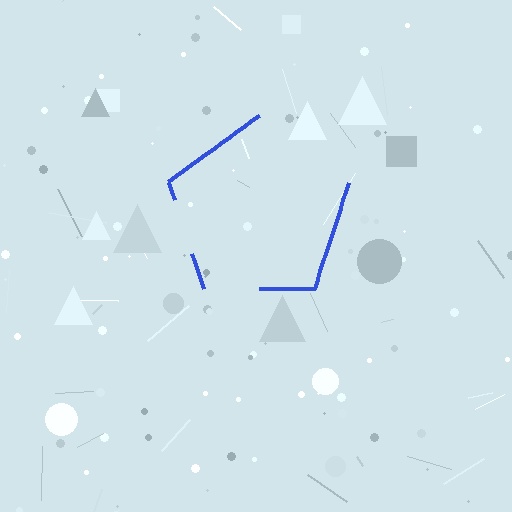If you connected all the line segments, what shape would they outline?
They would outline a pentagon.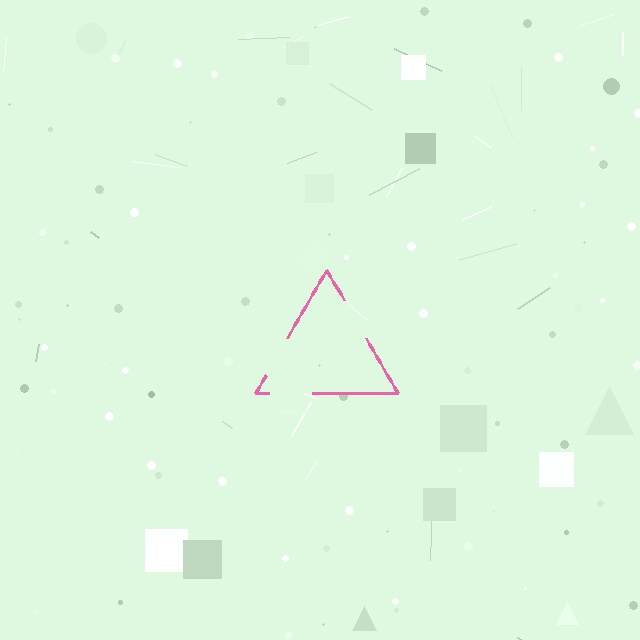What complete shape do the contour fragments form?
The contour fragments form a triangle.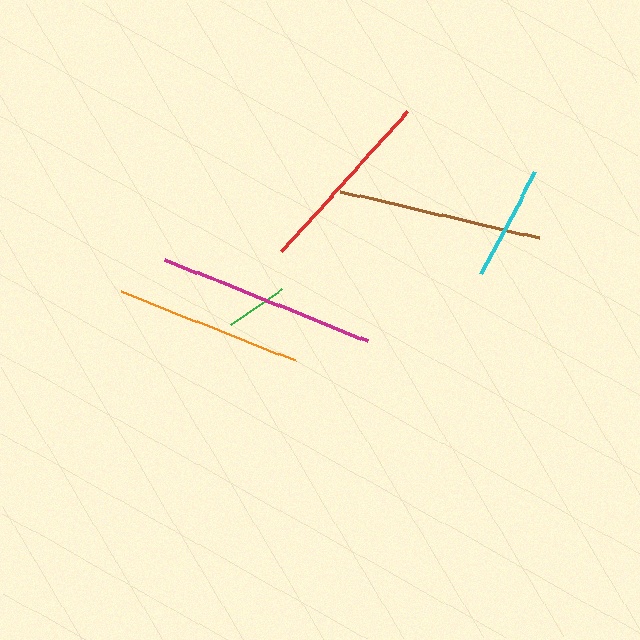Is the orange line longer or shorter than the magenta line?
The magenta line is longer than the orange line.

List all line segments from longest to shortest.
From longest to shortest: magenta, brown, red, orange, cyan, green.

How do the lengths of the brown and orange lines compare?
The brown and orange lines are approximately the same length.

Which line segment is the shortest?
The green line is the shortest at approximately 62 pixels.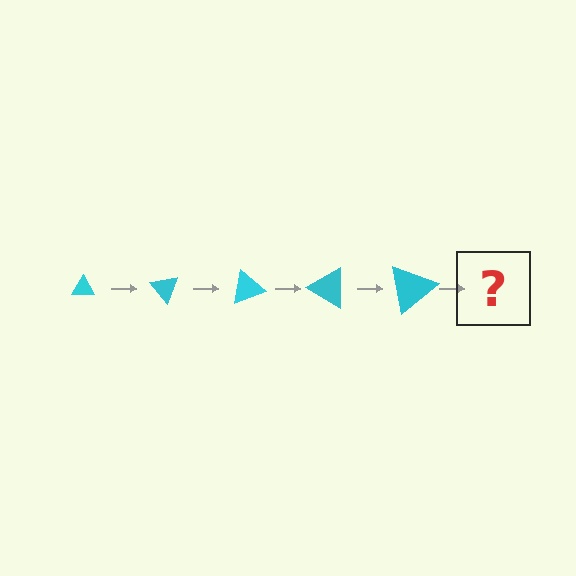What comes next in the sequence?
The next element should be a triangle, larger than the previous one and rotated 250 degrees from the start.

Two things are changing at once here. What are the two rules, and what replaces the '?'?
The two rules are that the triangle grows larger each step and it rotates 50 degrees each step. The '?' should be a triangle, larger than the previous one and rotated 250 degrees from the start.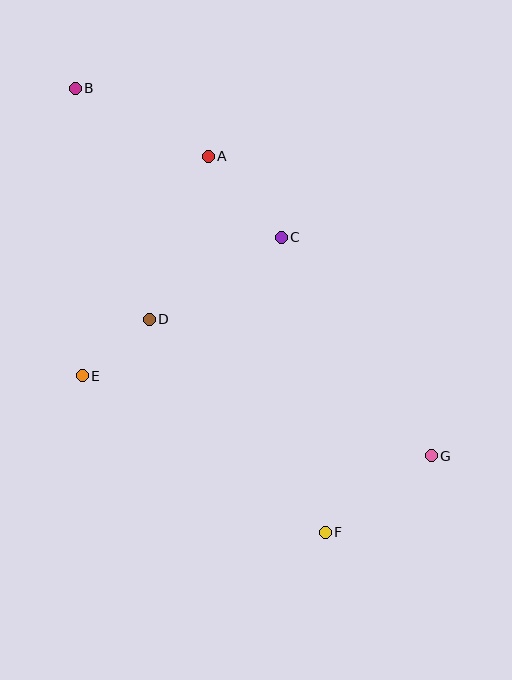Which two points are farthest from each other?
Points B and G are farthest from each other.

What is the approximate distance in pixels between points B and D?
The distance between B and D is approximately 243 pixels.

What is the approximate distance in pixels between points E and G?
The distance between E and G is approximately 358 pixels.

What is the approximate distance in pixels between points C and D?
The distance between C and D is approximately 156 pixels.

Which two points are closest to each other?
Points D and E are closest to each other.